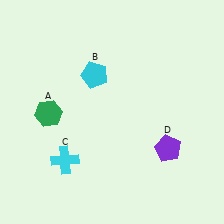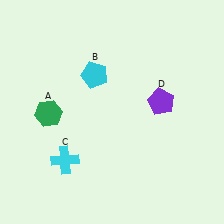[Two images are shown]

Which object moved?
The purple pentagon (D) moved up.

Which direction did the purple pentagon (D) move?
The purple pentagon (D) moved up.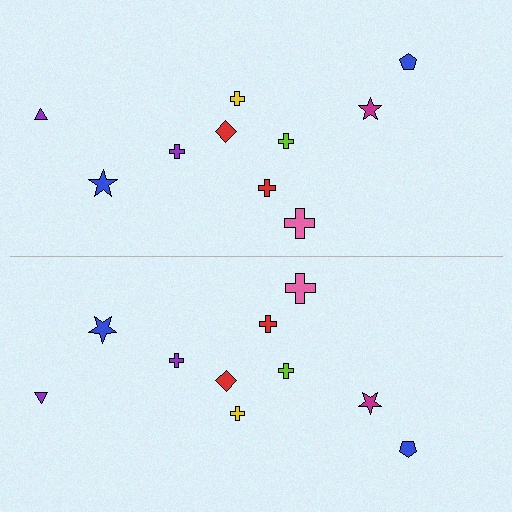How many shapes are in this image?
There are 20 shapes in this image.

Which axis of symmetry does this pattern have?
The pattern has a horizontal axis of symmetry running through the center of the image.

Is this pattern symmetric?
Yes, this pattern has bilateral (reflection) symmetry.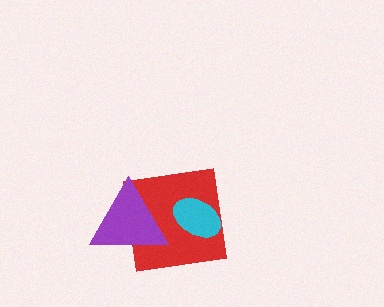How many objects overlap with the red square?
2 objects overlap with the red square.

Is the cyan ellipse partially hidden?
No, no other shape covers it.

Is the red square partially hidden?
Yes, it is partially covered by another shape.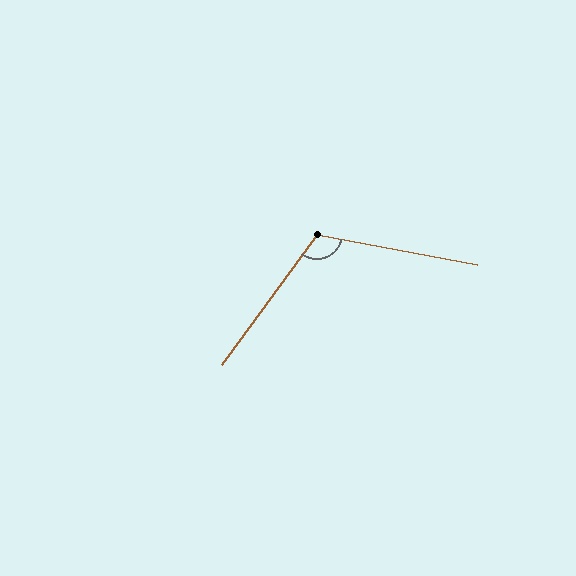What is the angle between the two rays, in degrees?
Approximately 115 degrees.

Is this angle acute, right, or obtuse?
It is obtuse.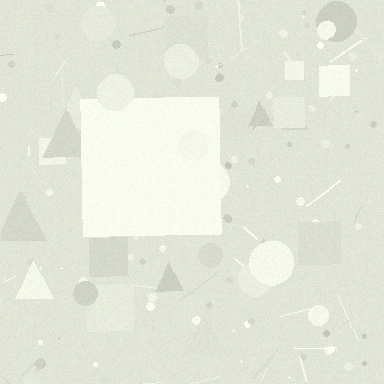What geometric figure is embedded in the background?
A square is embedded in the background.